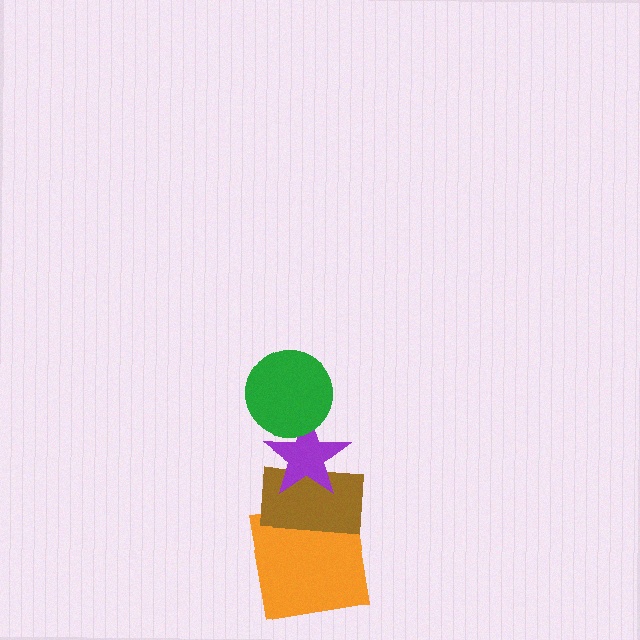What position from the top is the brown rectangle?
The brown rectangle is 3rd from the top.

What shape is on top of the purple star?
The green circle is on top of the purple star.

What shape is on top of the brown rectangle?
The purple star is on top of the brown rectangle.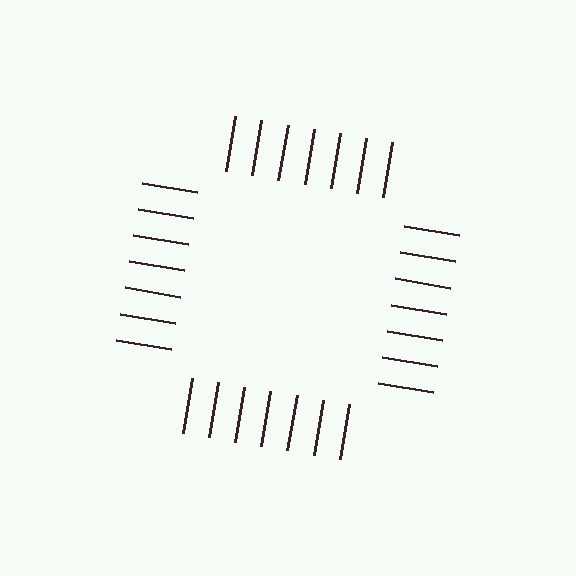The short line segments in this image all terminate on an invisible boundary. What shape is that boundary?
An illusory square — the line segments terminate on its edges but no continuous stroke is drawn.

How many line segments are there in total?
28 — 7 along each of the 4 edges.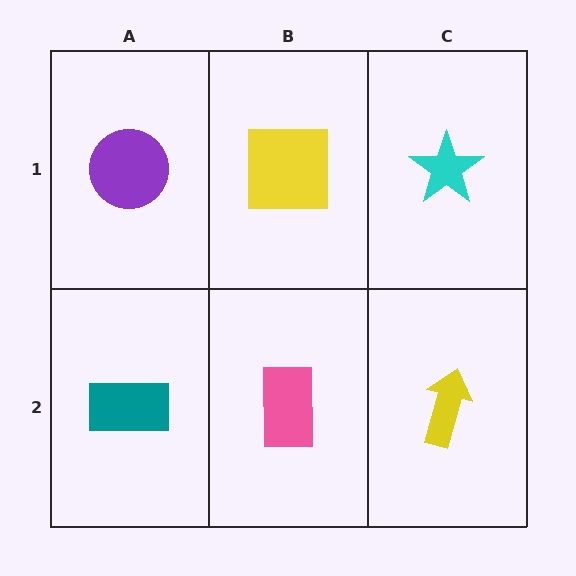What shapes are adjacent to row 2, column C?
A cyan star (row 1, column C), a pink rectangle (row 2, column B).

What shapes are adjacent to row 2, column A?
A purple circle (row 1, column A), a pink rectangle (row 2, column B).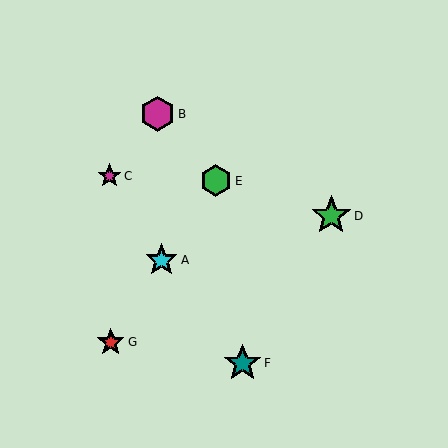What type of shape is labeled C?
Shape C is a magenta star.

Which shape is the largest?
The green star (labeled D) is the largest.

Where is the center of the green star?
The center of the green star is at (331, 216).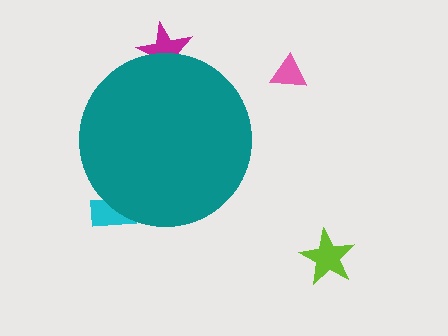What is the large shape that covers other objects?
A teal circle.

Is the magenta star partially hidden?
Yes, the magenta star is partially hidden behind the teal circle.